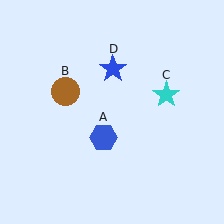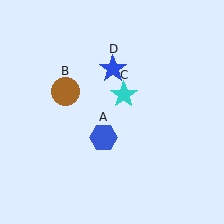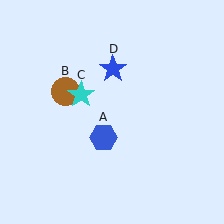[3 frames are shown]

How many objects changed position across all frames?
1 object changed position: cyan star (object C).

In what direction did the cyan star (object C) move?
The cyan star (object C) moved left.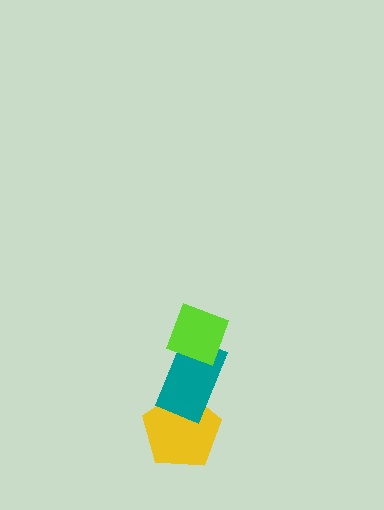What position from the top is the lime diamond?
The lime diamond is 1st from the top.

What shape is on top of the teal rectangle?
The lime diamond is on top of the teal rectangle.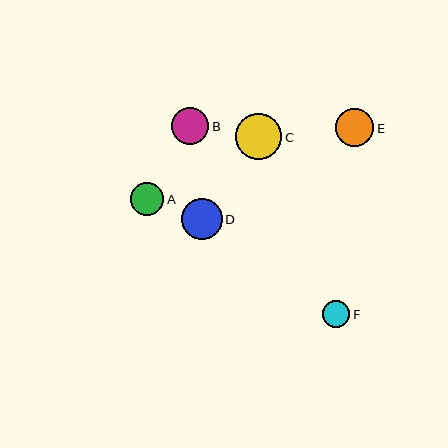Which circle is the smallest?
Circle F is the smallest with a size of approximately 27 pixels.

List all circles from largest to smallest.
From largest to smallest: C, D, E, B, A, F.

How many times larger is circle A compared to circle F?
Circle A is approximately 1.2 times the size of circle F.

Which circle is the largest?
Circle C is the largest with a size of approximately 46 pixels.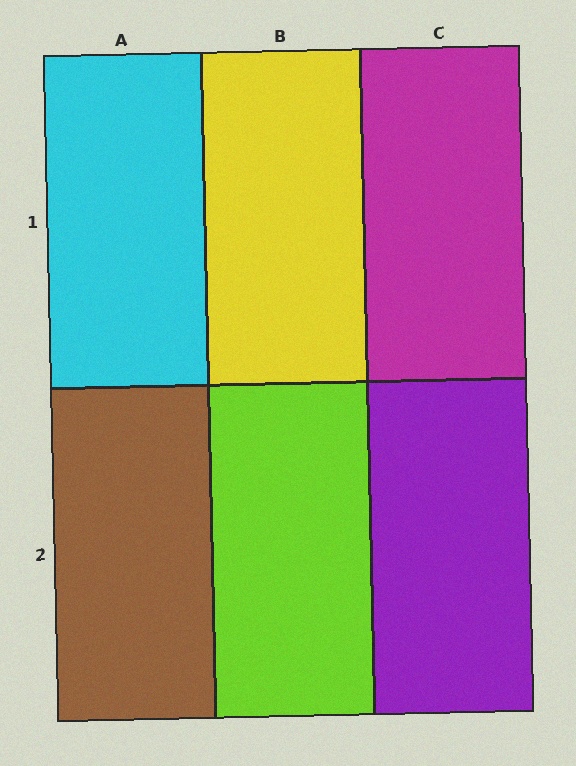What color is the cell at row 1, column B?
Yellow.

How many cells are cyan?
1 cell is cyan.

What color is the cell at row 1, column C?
Magenta.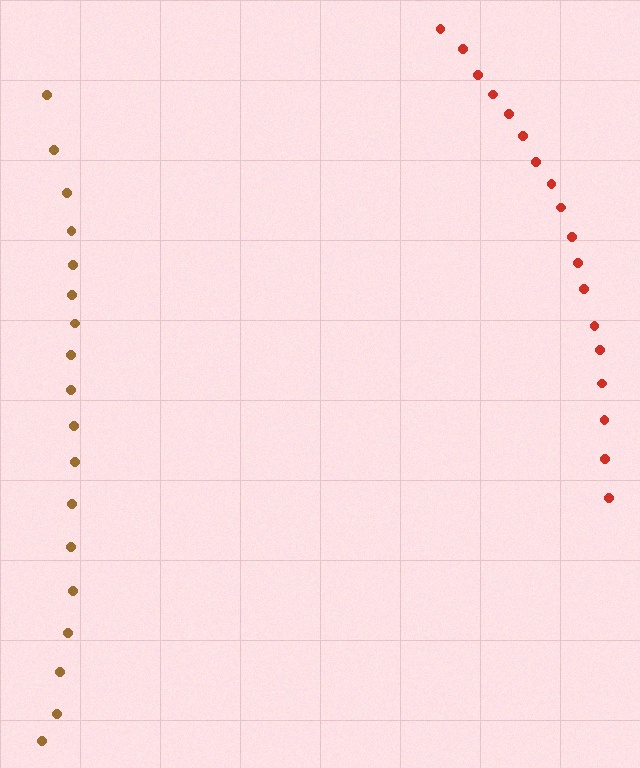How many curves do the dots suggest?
There are 2 distinct paths.